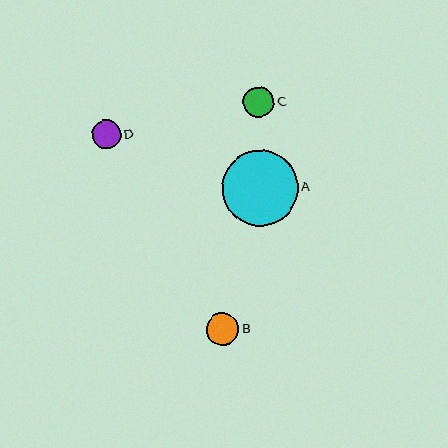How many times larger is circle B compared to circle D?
Circle B is approximately 1.1 times the size of circle D.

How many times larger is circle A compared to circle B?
Circle A is approximately 2.3 times the size of circle B.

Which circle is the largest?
Circle A is the largest with a size of approximately 76 pixels.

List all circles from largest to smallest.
From largest to smallest: A, B, C, D.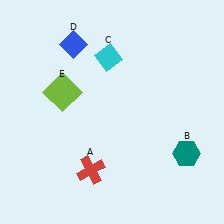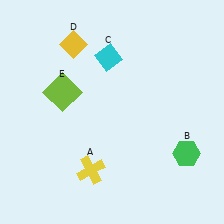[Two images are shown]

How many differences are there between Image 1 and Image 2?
There are 3 differences between the two images.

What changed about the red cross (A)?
In Image 1, A is red. In Image 2, it changed to yellow.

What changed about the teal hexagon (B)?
In Image 1, B is teal. In Image 2, it changed to green.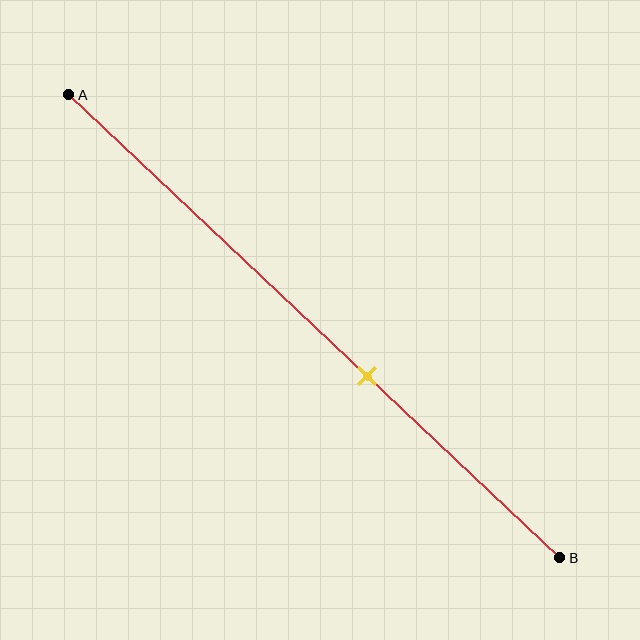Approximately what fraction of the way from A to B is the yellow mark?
The yellow mark is approximately 60% of the way from A to B.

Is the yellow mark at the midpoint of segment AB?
No, the mark is at about 60% from A, not at the 50% midpoint.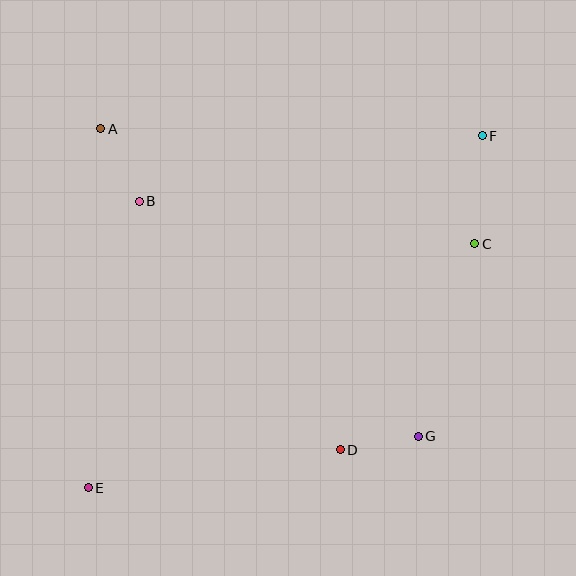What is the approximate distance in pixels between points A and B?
The distance between A and B is approximately 82 pixels.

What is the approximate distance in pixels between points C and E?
The distance between C and E is approximately 457 pixels.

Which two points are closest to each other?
Points D and G are closest to each other.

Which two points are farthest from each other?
Points E and F are farthest from each other.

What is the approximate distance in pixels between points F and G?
The distance between F and G is approximately 307 pixels.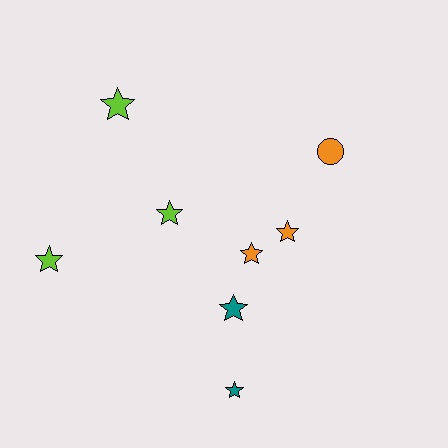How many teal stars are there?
There are 2 teal stars.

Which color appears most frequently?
Orange, with 3 objects.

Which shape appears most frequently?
Star, with 7 objects.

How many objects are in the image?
There are 8 objects.